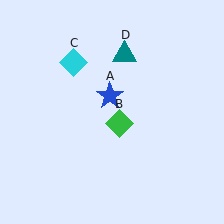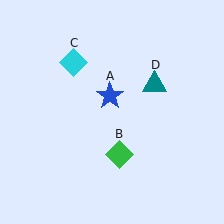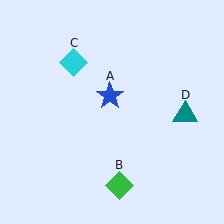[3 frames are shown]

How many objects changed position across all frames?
2 objects changed position: green diamond (object B), teal triangle (object D).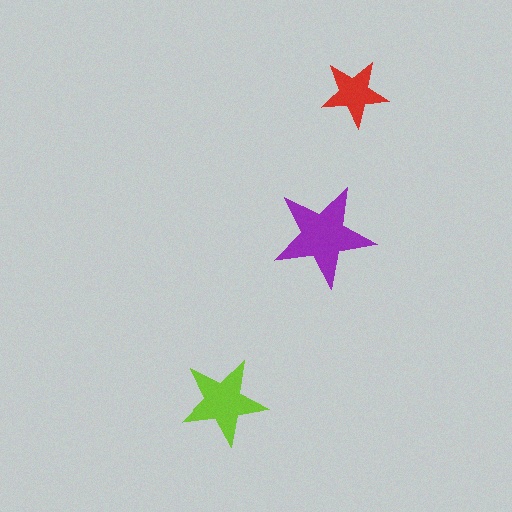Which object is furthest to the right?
The red star is rightmost.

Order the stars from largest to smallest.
the purple one, the lime one, the red one.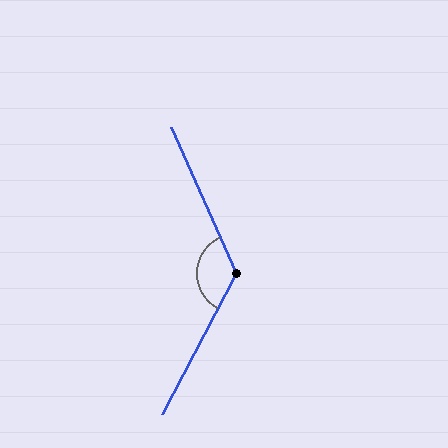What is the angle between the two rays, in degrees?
Approximately 128 degrees.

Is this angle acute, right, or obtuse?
It is obtuse.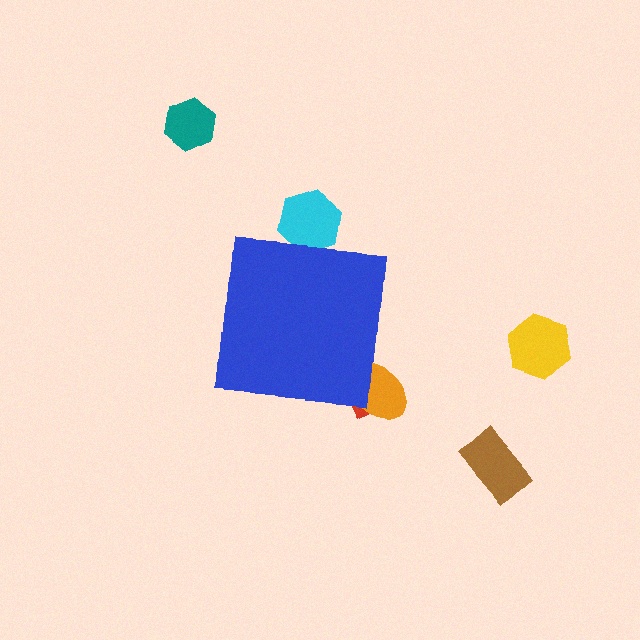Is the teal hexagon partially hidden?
No, the teal hexagon is fully visible.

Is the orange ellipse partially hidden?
Yes, the orange ellipse is partially hidden behind the blue square.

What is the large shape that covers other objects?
A blue square.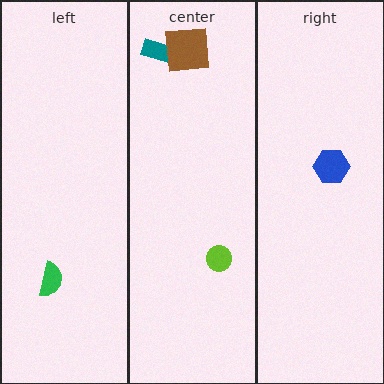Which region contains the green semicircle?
The left region.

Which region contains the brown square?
The center region.